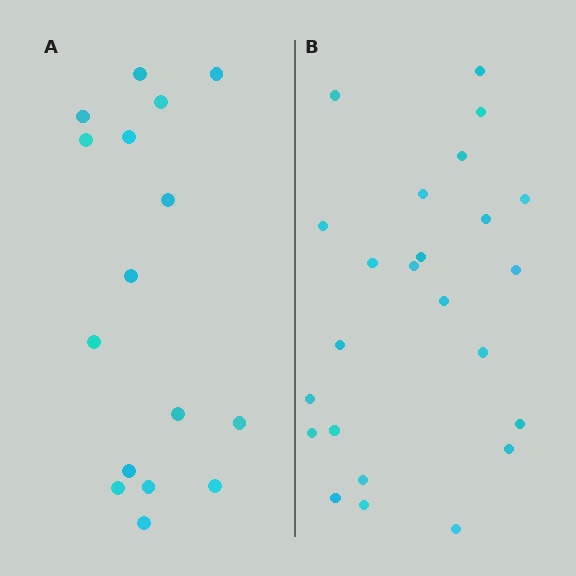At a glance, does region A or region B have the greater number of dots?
Region B (the right region) has more dots.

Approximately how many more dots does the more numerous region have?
Region B has roughly 8 or so more dots than region A.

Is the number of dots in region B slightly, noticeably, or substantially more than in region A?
Region B has substantially more. The ratio is roughly 1.5 to 1.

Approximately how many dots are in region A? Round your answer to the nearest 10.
About 20 dots. (The exact count is 16, which rounds to 20.)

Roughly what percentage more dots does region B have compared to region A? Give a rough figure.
About 50% more.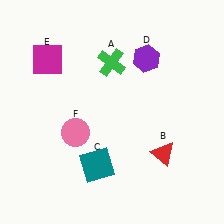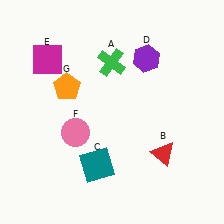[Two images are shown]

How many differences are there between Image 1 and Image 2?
There is 1 difference between the two images.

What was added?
An orange pentagon (G) was added in Image 2.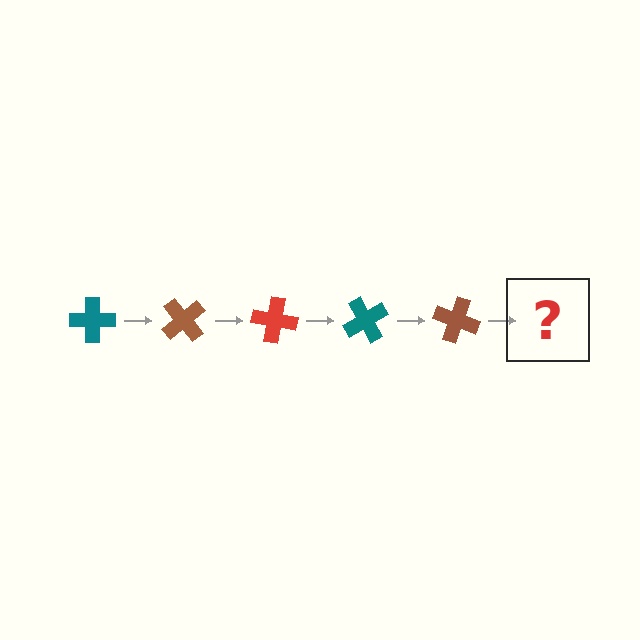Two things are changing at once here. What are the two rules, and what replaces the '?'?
The two rules are that it rotates 50 degrees each step and the color cycles through teal, brown, and red. The '?' should be a red cross, rotated 250 degrees from the start.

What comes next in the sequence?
The next element should be a red cross, rotated 250 degrees from the start.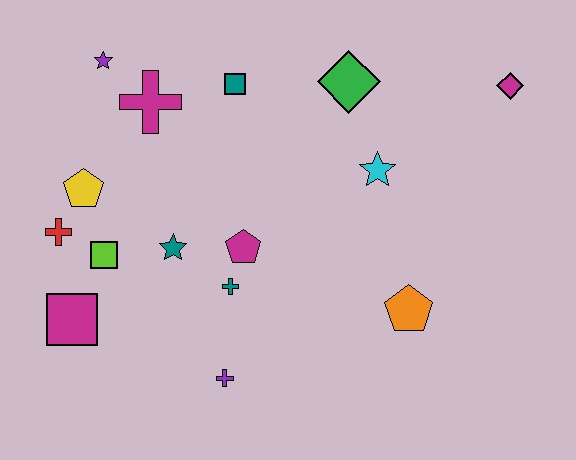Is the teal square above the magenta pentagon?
Yes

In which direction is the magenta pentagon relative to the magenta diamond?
The magenta pentagon is to the left of the magenta diamond.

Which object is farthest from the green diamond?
The magenta square is farthest from the green diamond.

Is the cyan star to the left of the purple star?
No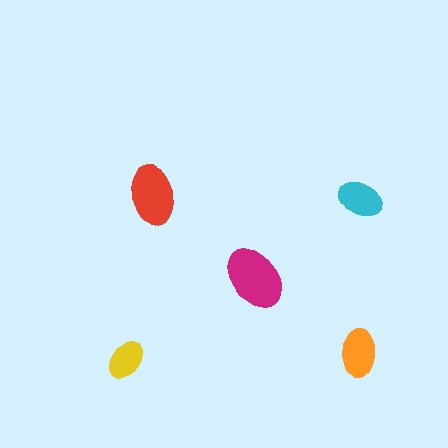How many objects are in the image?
There are 5 objects in the image.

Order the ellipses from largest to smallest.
the magenta one, the red one, the orange one, the cyan one, the yellow one.